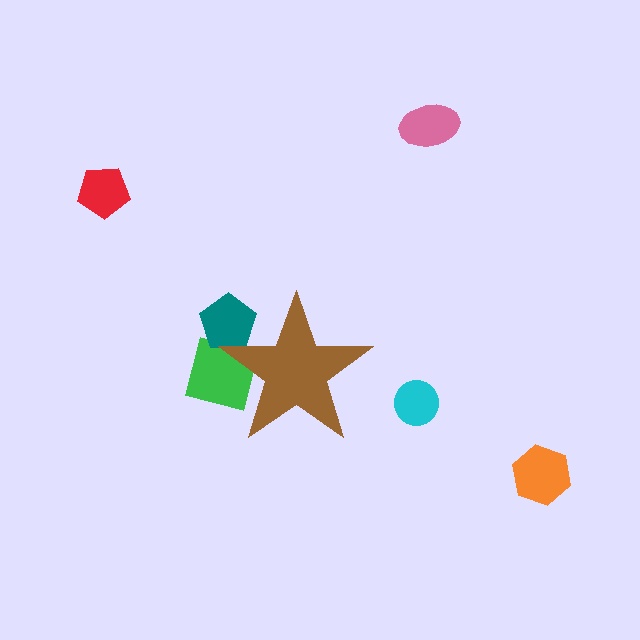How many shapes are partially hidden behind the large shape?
2 shapes are partially hidden.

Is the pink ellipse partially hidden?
No, the pink ellipse is fully visible.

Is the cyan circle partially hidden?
No, the cyan circle is fully visible.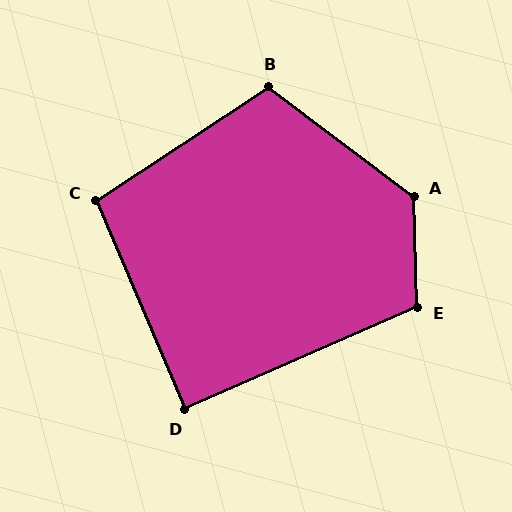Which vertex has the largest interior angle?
A, at approximately 128 degrees.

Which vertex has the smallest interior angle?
D, at approximately 89 degrees.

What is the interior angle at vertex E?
Approximately 112 degrees (obtuse).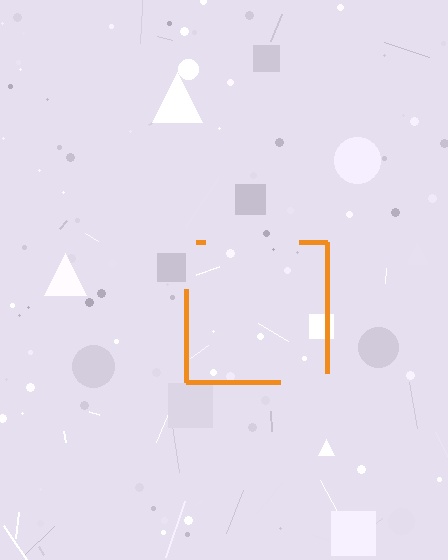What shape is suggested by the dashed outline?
The dashed outline suggests a square.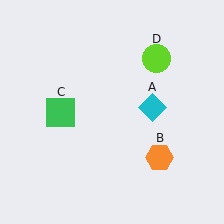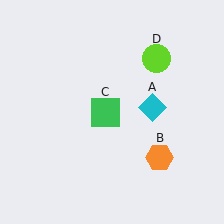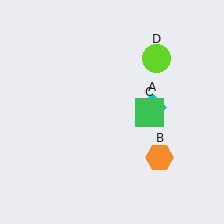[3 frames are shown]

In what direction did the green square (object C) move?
The green square (object C) moved right.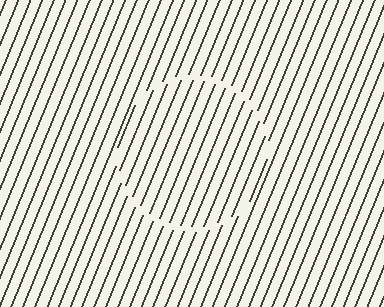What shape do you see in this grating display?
An illusory circle. The interior of the shape contains the same grating, shifted by half a period — the contour is defined by the phase discontinuity where line-ends from the inner and outer gratings abut.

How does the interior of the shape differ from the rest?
The interior of the shape contains the same grating, shifted by half a period — the contour is defined by the phase discontinuity where line-ends from the inner and outer gratings abut.